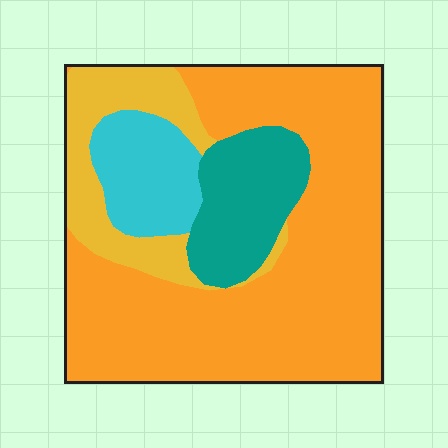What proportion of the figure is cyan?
Cyan covers around 10% of the figure.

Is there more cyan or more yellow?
Yellow.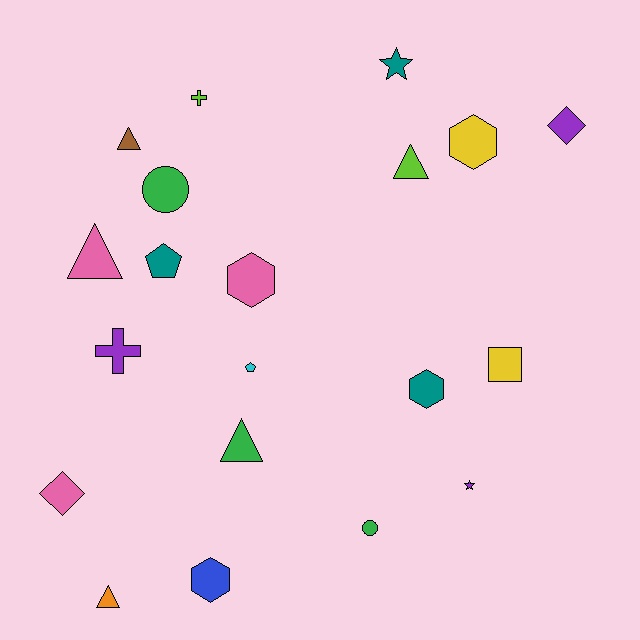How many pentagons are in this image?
There are 2 pentagons.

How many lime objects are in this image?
There are 2 lime objects.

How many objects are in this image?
There are 20 objects.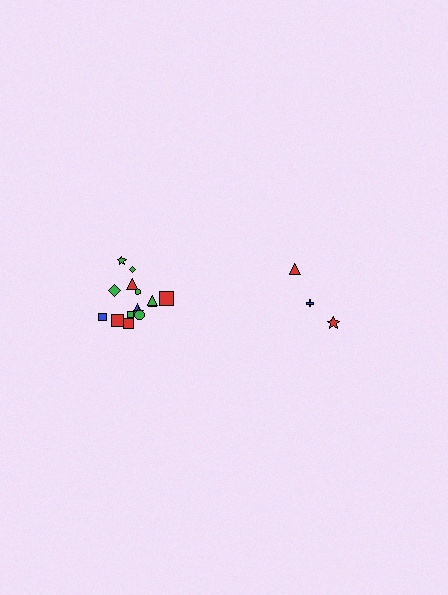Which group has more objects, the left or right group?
The left group.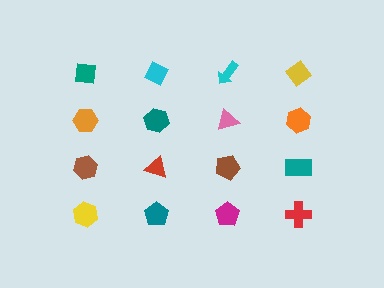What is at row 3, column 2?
A red triangle.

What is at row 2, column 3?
A pink triangle.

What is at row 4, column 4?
A red cross.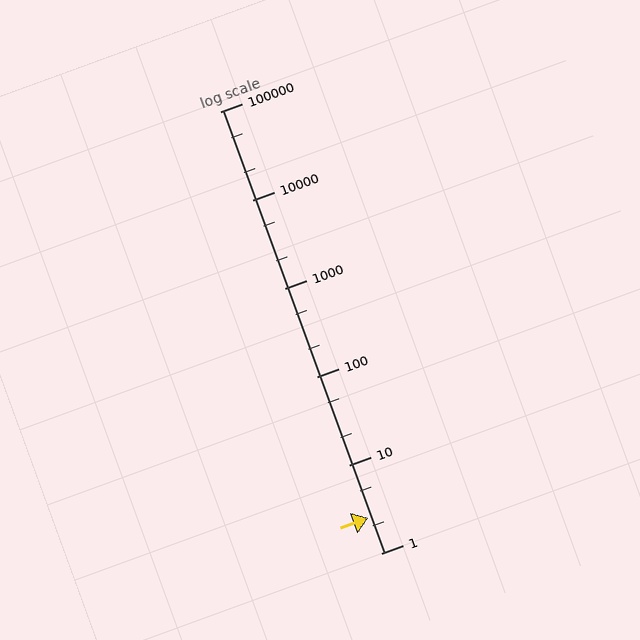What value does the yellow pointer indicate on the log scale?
The pointer indicates approximately 2.5.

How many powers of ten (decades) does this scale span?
The scale spans 5 decades, from 1 to 100000.